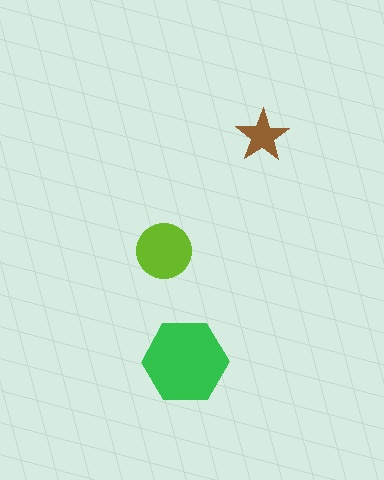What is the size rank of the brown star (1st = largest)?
3rd.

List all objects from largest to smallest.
The green hexagon, the lime circle, the brown star.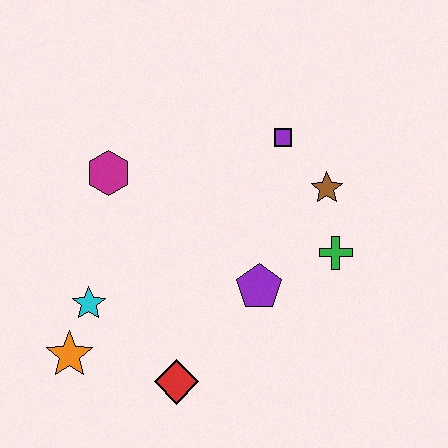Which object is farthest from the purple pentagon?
The orange star is farthest from the purple pentagon.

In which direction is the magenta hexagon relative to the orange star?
The magenta hexagon is above the orange star.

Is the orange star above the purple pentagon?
No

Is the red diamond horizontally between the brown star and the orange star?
Yes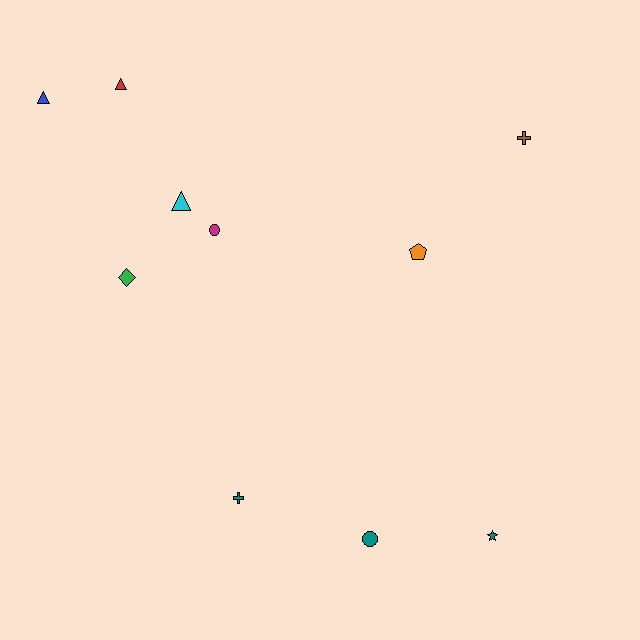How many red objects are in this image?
There is 1 red object.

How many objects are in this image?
There are 10 objects.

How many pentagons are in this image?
There is 1 pentagon.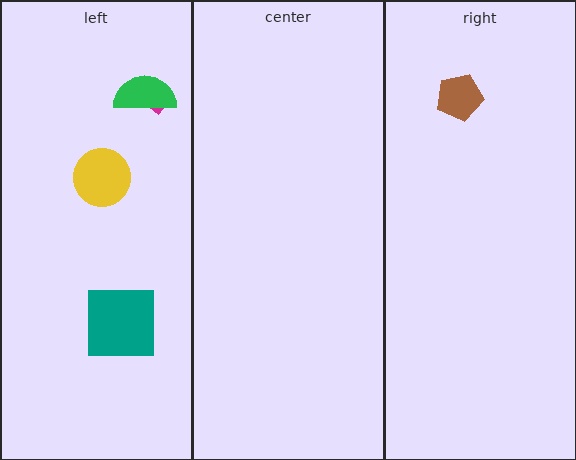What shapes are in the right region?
The brown pentagon.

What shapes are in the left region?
The teal square, the magenta arrow, the green semicircle, the yellow circle.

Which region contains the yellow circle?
The left region.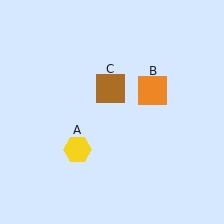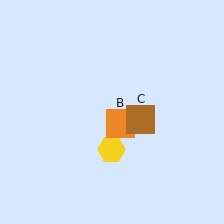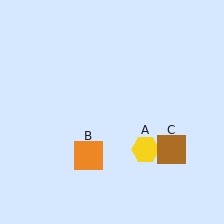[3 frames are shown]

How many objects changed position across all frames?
3 objects changed position: yellow hexagon (object A), orange square (object B), brown square (object C).